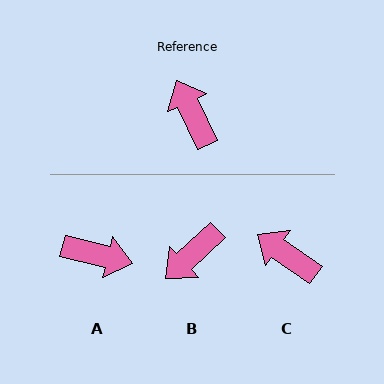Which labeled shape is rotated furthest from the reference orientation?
A, about 129 degrees away.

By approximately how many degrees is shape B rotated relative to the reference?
Approximately 108 degrees counter-clockwise.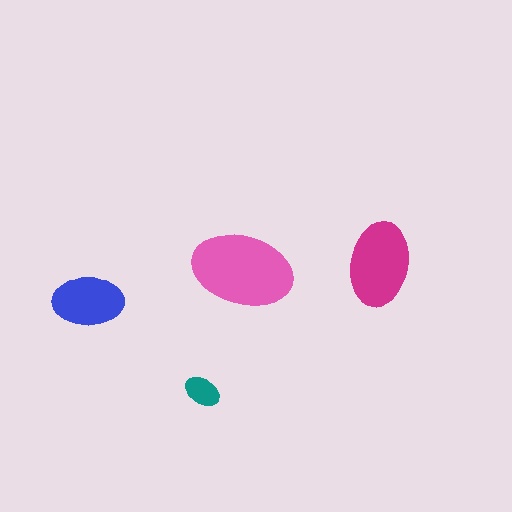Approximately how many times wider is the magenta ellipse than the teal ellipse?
About 2.5 times wider.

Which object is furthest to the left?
The blue ellipse is leftmost.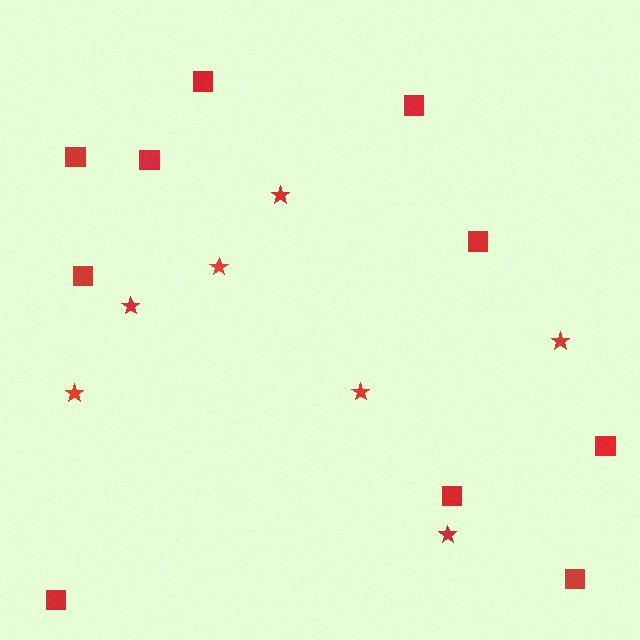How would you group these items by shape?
There are 2 groups: one group of squares (10) and one group of stars (7).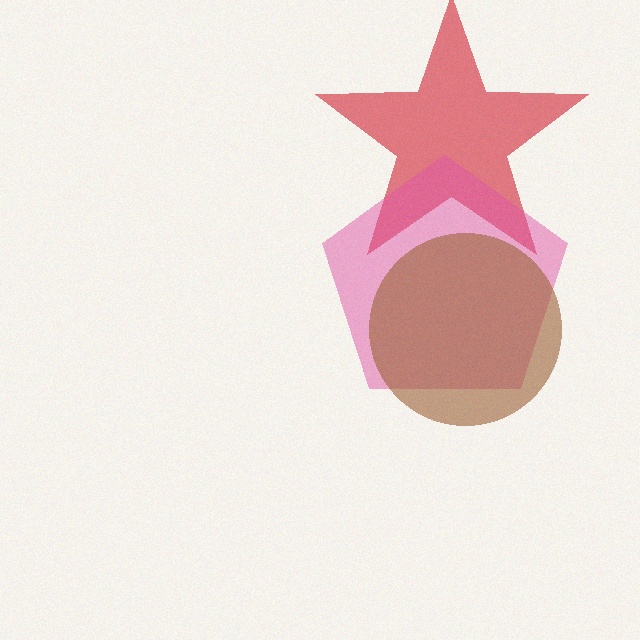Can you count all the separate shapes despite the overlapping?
Yes, there are 3 separate shapes.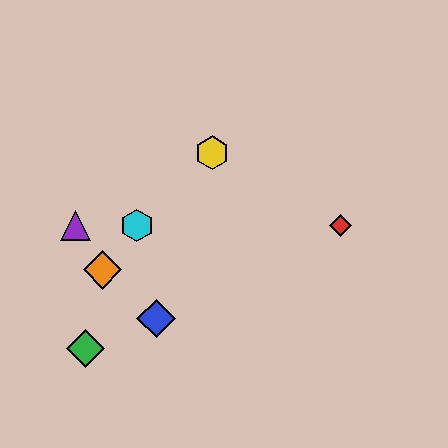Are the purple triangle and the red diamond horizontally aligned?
Yes, both are at y≈225.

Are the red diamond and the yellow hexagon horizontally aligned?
No, the red diamond is at y≈225 and the yellow hexagon is at y≈153.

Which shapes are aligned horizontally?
The red diamond, the purple triangle, the cyan hexagon are aligned horizontally.